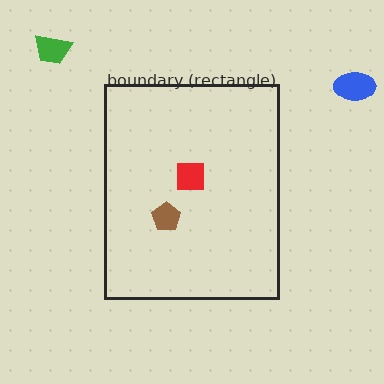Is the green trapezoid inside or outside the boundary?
Outside.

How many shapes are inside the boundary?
2 inside, 2 outside.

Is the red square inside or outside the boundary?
Inside.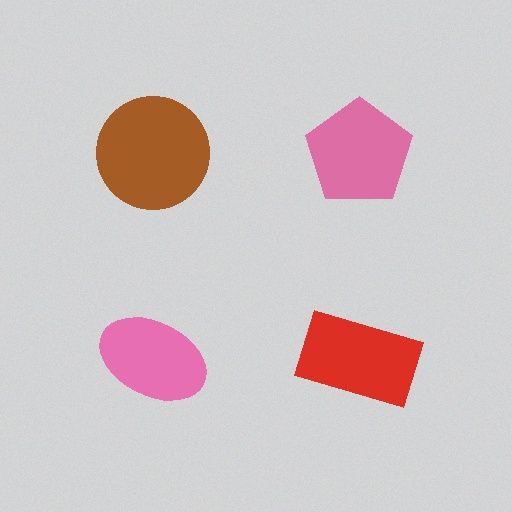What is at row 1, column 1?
A brown circle.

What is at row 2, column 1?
A pink ellipse.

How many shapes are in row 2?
2 shapes.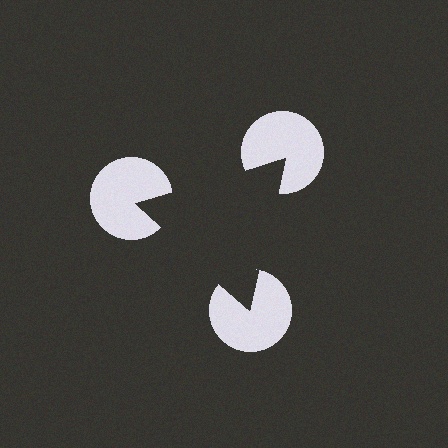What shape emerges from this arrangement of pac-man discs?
An illusory triangle — its edges are inferred from the aligned wedge cuts in the pac-man discs, not physically drawn.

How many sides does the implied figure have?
3 sides.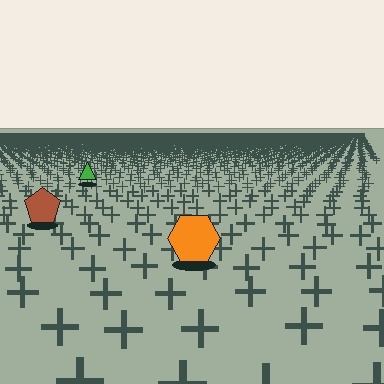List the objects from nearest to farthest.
From nearest to farthest: the orange hexagon, the brown pentagon, the green triangle.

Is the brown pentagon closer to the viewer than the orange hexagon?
No. The orange hexagon is closer — you can tell from the texture gradient: the ground texture is coarser near it.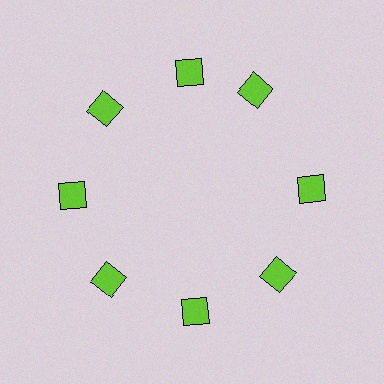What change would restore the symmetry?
The symmetry would be restored by rotating it back into even spacing with its neighbors so that all 8 diamonds sit at equal angles and equal distance from the center.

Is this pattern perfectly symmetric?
No. The 8 lime diamonds are arranged in a ring, but one element near the 2 o'clock position is rotated out of alignment along the ring, breaking the 8-fold rotational symmetry.